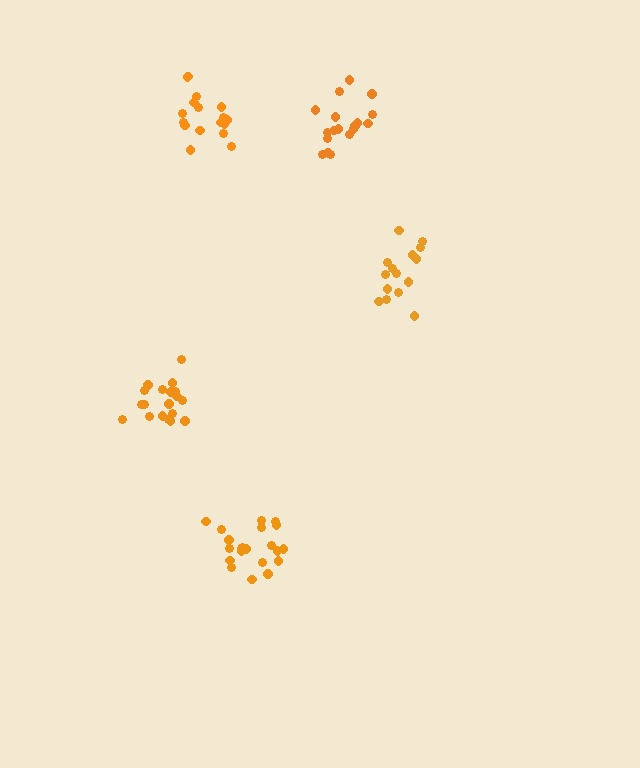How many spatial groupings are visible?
There are 5 spatial groupings.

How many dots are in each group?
Group 1: 18 dots, Group 2: 21 dots, Group 3: 17 dots, Group 4: 20 dots, Group 5: 15 dots (91 total).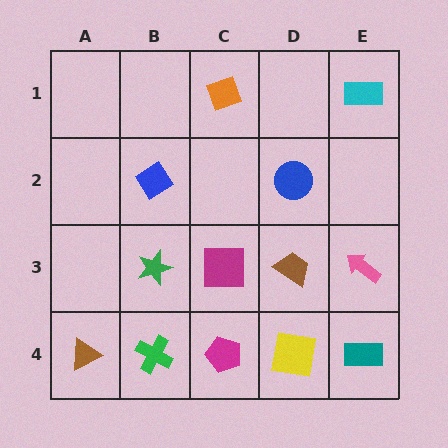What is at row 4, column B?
A green cross.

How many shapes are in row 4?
5 shapes.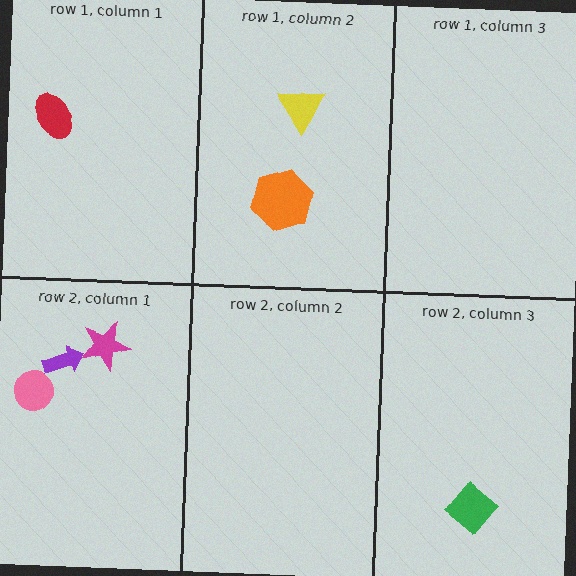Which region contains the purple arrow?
The row 2, column 1 region.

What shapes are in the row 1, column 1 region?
The red ellipse.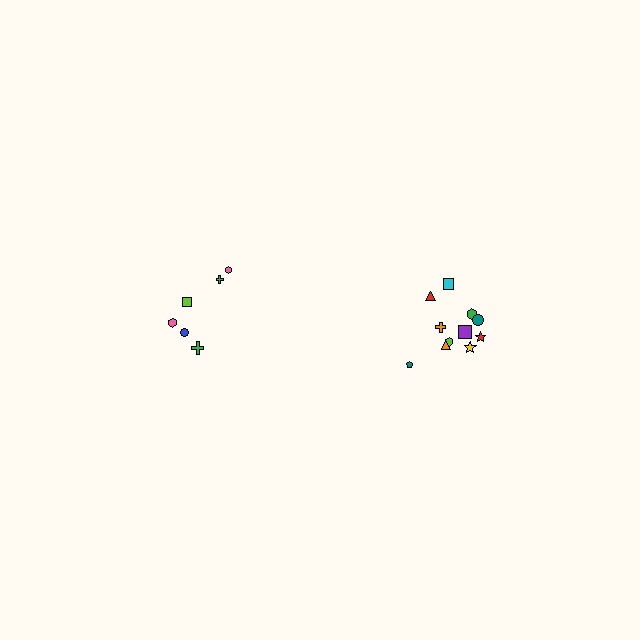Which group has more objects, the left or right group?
The right group.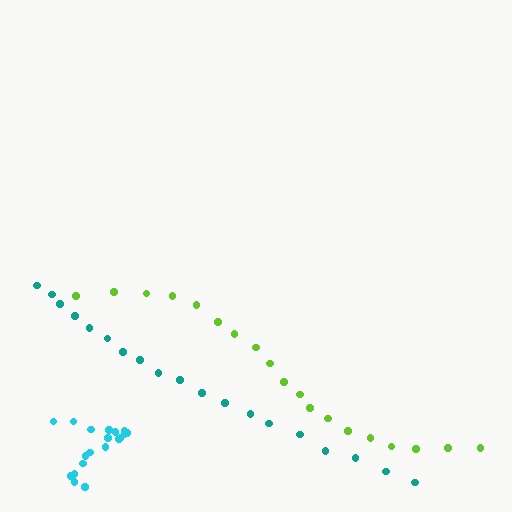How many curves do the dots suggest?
There are 3 distinct paths.